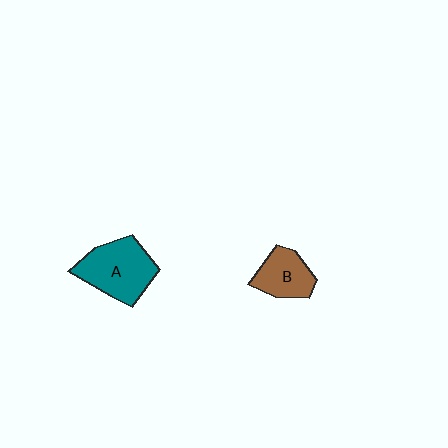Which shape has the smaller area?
Shape B (brown).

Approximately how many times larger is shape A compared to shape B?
Approximately 1.5 times.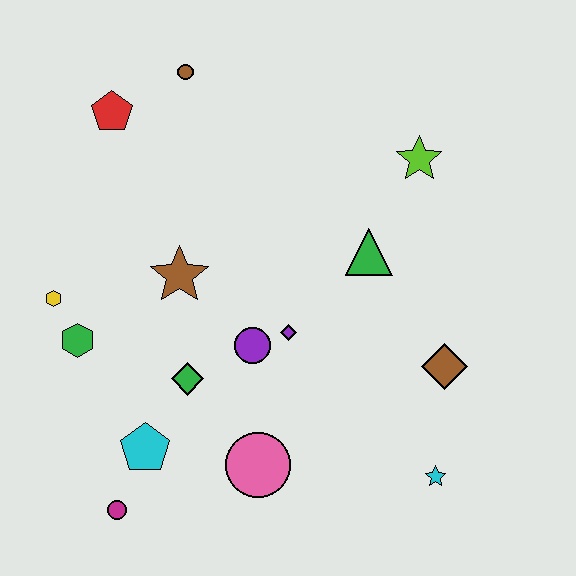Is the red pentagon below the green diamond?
No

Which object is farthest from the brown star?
The cyan star is farthest from the brown star.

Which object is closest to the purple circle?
The purple diamond is closest to the purple circle.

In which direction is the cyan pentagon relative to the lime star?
The cyan pentagon is below the lime star.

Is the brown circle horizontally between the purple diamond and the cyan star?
No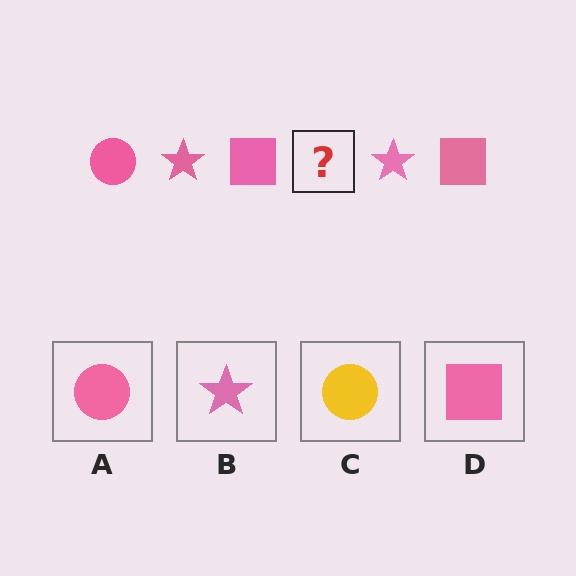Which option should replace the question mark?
Option A.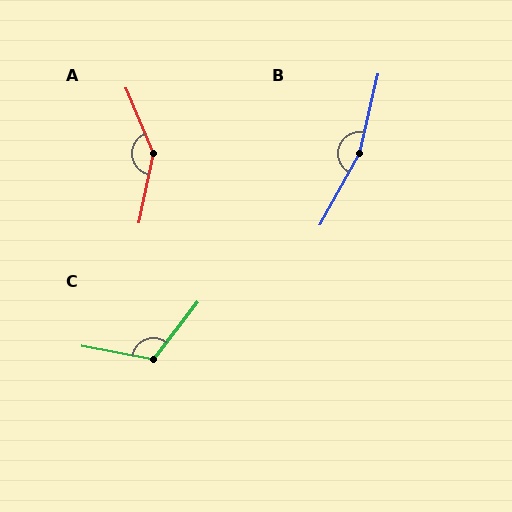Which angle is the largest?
B, at approximately 164 degrees.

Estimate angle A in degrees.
Approximately 145 degrees.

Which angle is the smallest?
C, at approximately 117 degrees.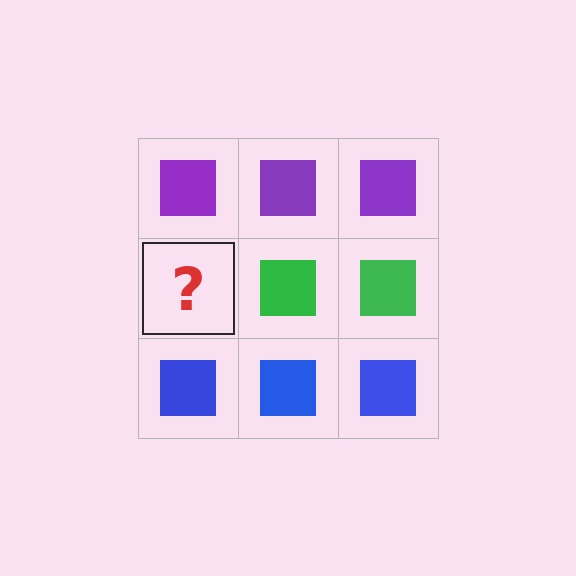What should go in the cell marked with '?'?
The missing cell should contain a green square.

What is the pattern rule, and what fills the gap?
The rule is that each row has a consistent color. The gap should be filled with a green square.